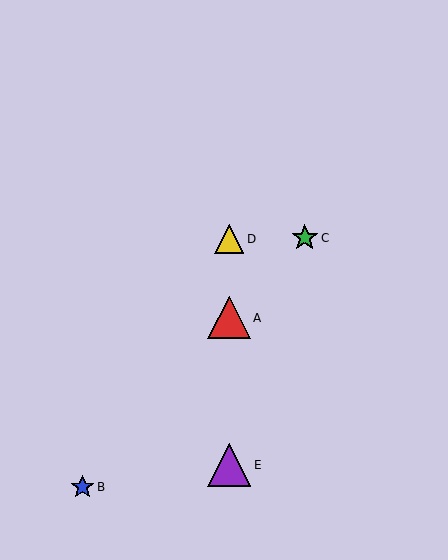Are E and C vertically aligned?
No, E is at x≈229 and C is at x≈305.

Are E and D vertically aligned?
Yes, both are at x≈229.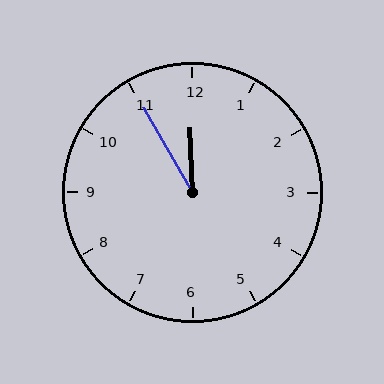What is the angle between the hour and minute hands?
Approximately 28 degrees.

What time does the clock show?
11:55.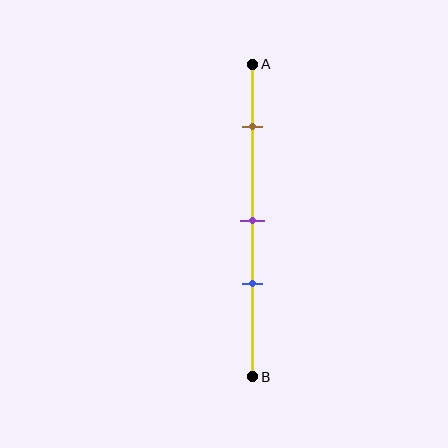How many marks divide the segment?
There are 3 marks dividing the segment.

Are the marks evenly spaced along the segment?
No, the marks are not evenly spaced.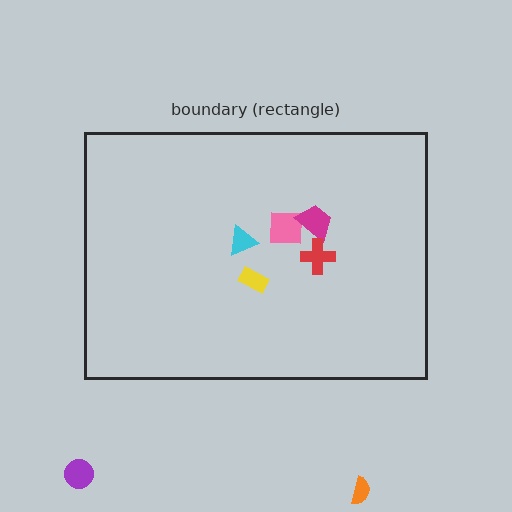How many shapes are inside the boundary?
5 inside, 2 outside.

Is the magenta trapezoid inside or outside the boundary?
Inside.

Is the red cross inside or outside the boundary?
Inside.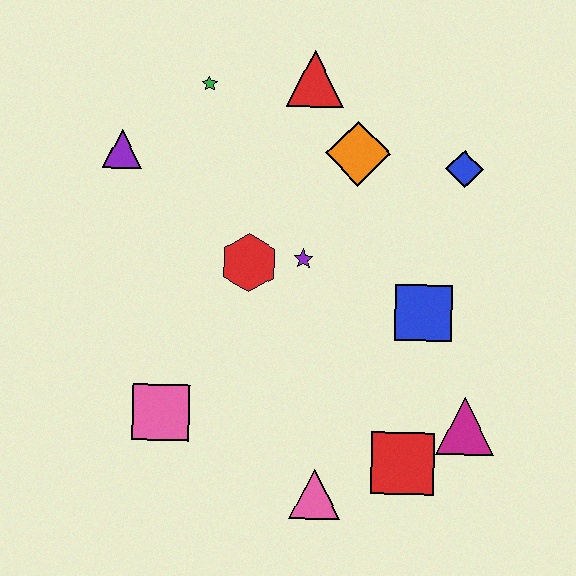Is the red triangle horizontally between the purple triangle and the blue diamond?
Yes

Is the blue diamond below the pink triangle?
No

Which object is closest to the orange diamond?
The red triangle is closest to the orange diamond.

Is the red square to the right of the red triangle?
Yes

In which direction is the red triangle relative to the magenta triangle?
The red triangle is above the magenta triangle.